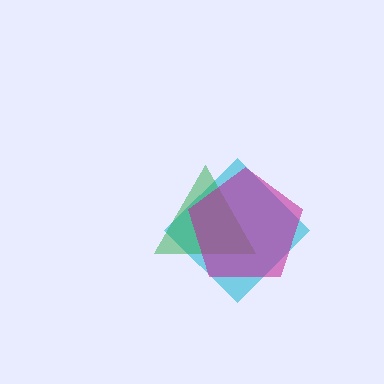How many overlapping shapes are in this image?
There are 3 overlapping shapes in the image.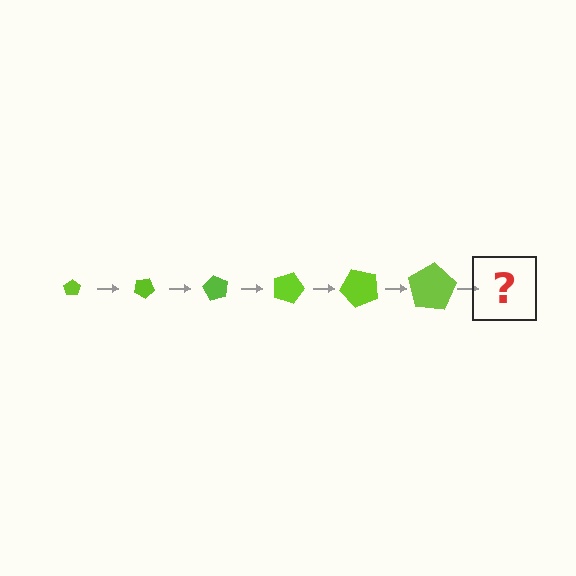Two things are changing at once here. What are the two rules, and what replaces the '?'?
The two rules are that the pentagon grows larger each step and it rotates 30 degrees each step. The '?' should be a pentagon, larger than the previous one and rotated 180 degrees from the start.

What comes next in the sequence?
The next element should be a pentagon, larger than the previous one and rotated 180 degrees from the start.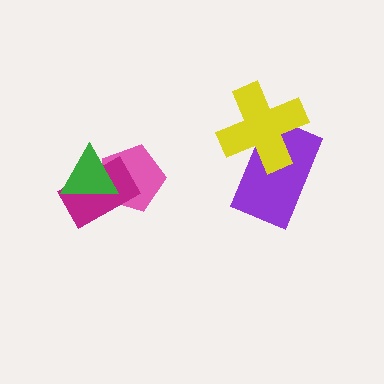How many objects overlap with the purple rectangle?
1 object overlaps with the purple rectangle.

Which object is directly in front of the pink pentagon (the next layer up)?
The magenta rectangle is directly in front of the pink pentagon.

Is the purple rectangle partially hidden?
Yes, it is partially covered by another shape.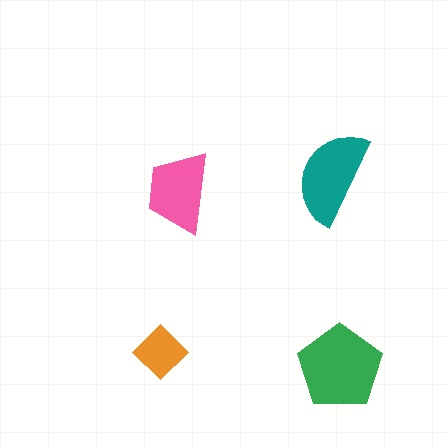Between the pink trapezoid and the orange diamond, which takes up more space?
The pink trapezoid.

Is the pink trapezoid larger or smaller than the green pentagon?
Smaller.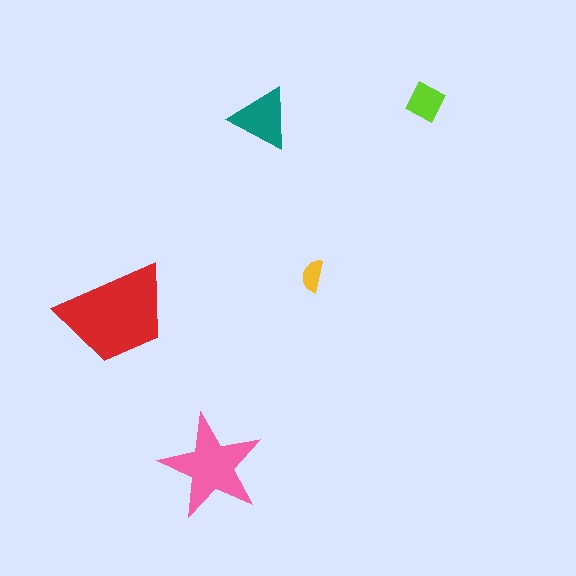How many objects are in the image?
There are 5 objects in the image.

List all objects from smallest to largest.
The yellow semicircle, the lime diamond, the teal triangle, the pink star, the red trapezoid.